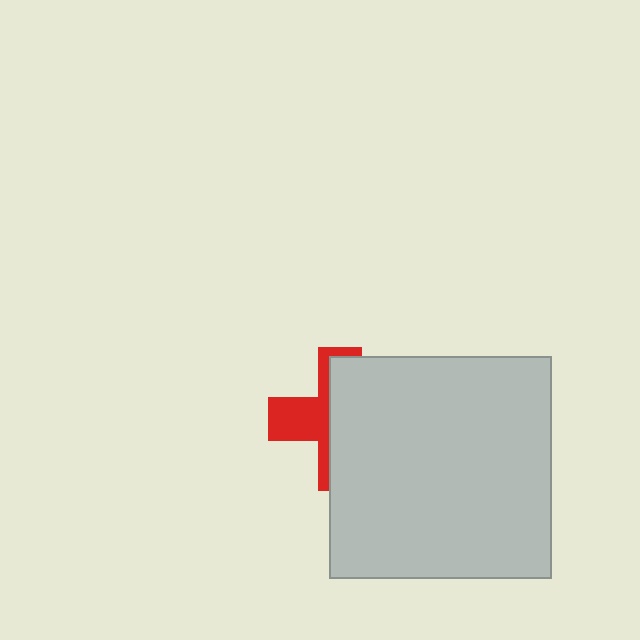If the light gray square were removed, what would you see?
You would see the complete red cross.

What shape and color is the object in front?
The object in front is a light gray square.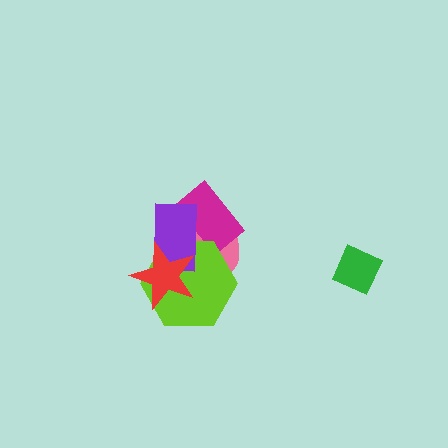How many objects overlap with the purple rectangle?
4 objects overlap with the purple rectangle.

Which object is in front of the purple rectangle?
The red star is in front of the purple rectangle.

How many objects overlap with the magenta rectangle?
3 objects overlap with the magenta rectangle.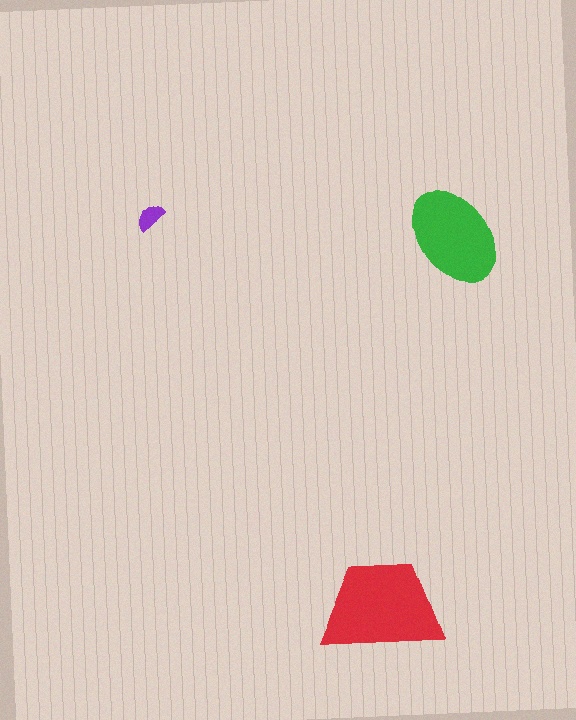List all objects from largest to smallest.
The red trapezoid, the green ellipse, the purple semicircle.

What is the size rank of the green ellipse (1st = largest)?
2nd.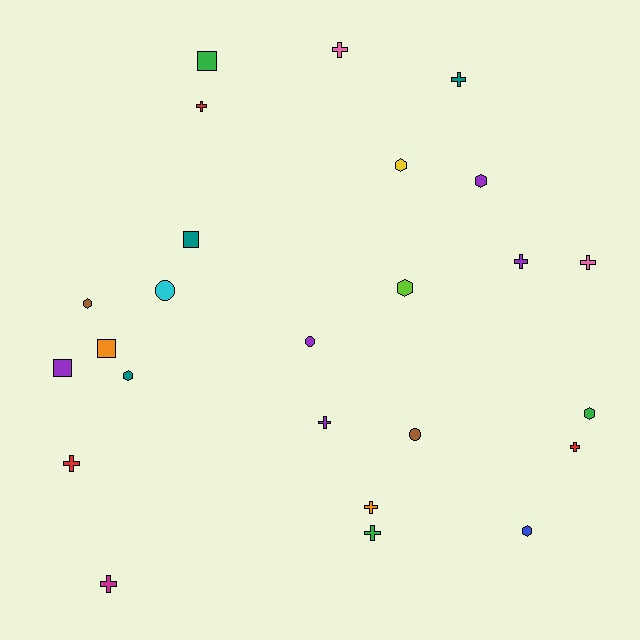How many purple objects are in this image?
There are 5 purple objects.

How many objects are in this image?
There are 25 objects.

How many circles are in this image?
There are 3 circles.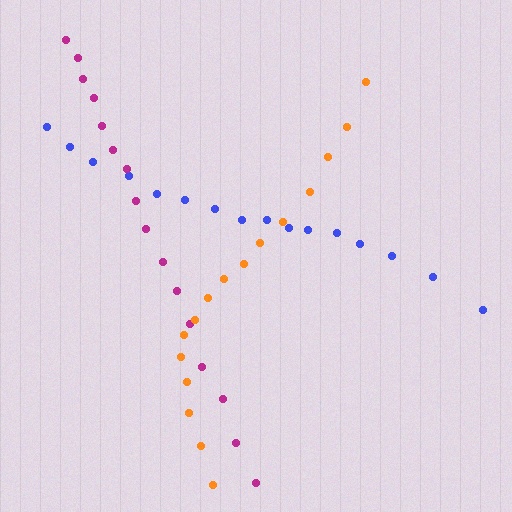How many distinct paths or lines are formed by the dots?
There are 3 distinct paths.